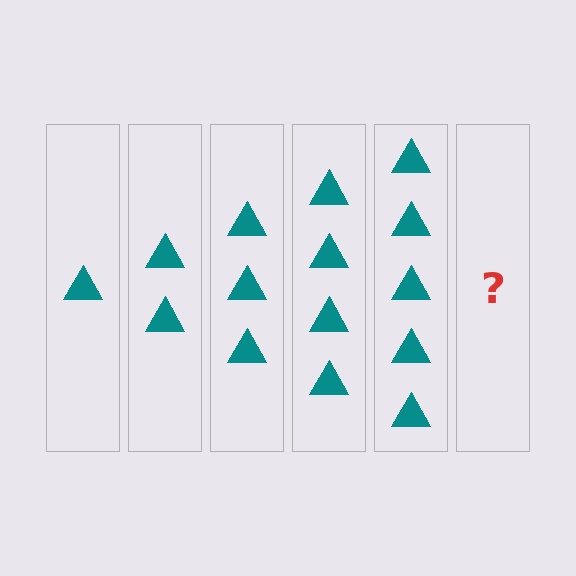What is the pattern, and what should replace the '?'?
The pattern is that each step adds one more triangle. The '?' should be 6 triangles.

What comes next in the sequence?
The next element should be 6 triangles.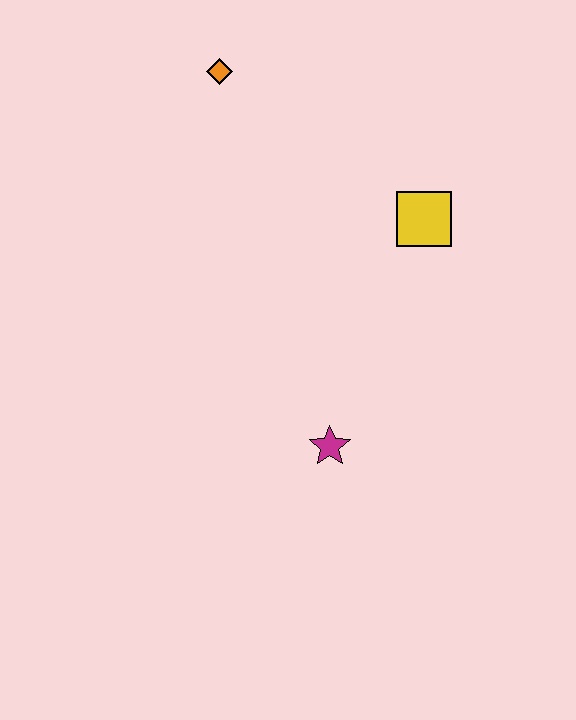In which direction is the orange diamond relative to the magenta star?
The orange diamond is above the magenta star.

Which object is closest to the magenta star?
The yellow square is closest to the magenta star.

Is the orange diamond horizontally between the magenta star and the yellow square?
No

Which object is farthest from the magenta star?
The orange diamond is farthest from the magenta star.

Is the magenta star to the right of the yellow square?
No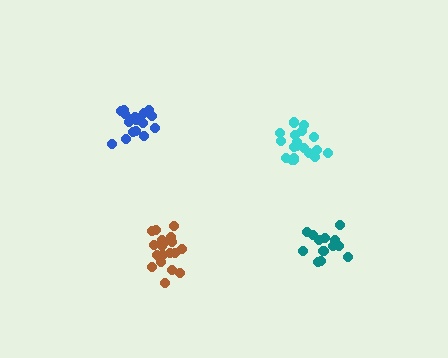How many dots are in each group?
Group 1: 14 dots, Group 2: 19 dots, Group 3: 19 dots, Group 4: 20 dots (72 total).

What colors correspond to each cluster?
The clusters are colored: teal, brown, blue, cyan.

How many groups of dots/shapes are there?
There are 4 groups.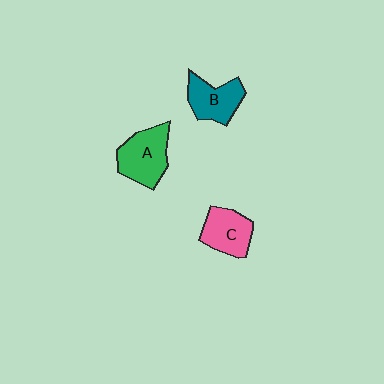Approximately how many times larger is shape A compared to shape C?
Approximately 1.2 times.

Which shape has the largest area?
Shape A (green).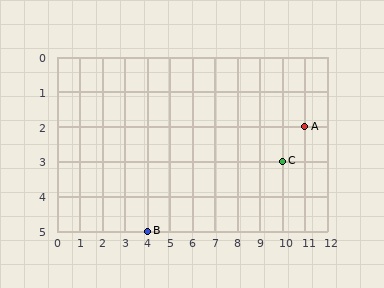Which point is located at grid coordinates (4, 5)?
Point B is at (4, 5).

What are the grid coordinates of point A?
Point A is at grid coordinates (11, 2).